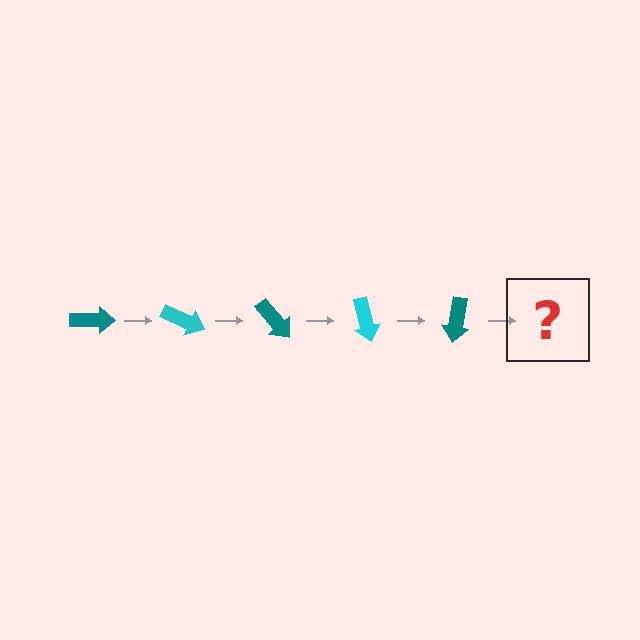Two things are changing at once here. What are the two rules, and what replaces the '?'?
The two rules are that it rotates 25 degrees each step and the color cycles through teal and cyan. The '?' should be a cyan arrow, rotated 125 degrees from the start.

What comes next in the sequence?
The next element should be a cyan arrow, rotated 125 degrees from the start.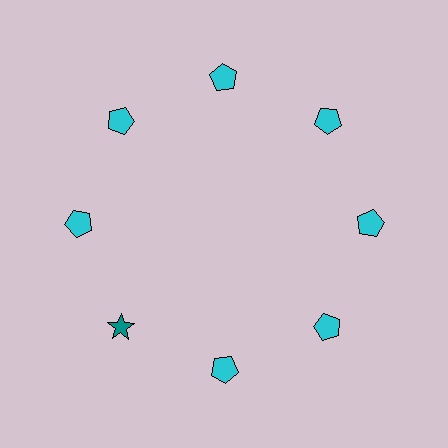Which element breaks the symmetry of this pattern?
The teal star at roughly the 8 o'clock position breaks the symmetry. All other shapes are cyan pentagons.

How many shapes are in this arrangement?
There are 8 shapes arranged in a ring pattern.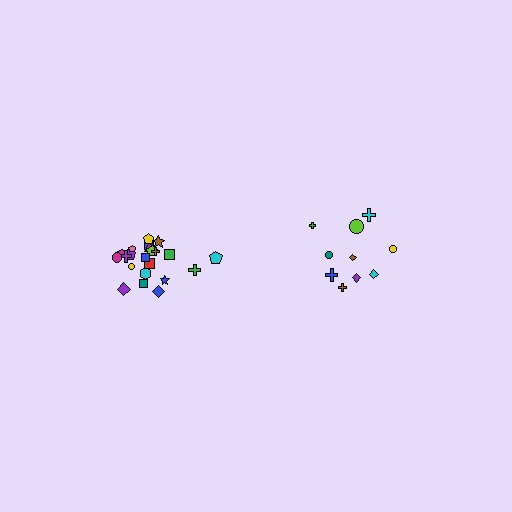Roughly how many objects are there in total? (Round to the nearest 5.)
Roughly 30 objects in total.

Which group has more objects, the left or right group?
The left group.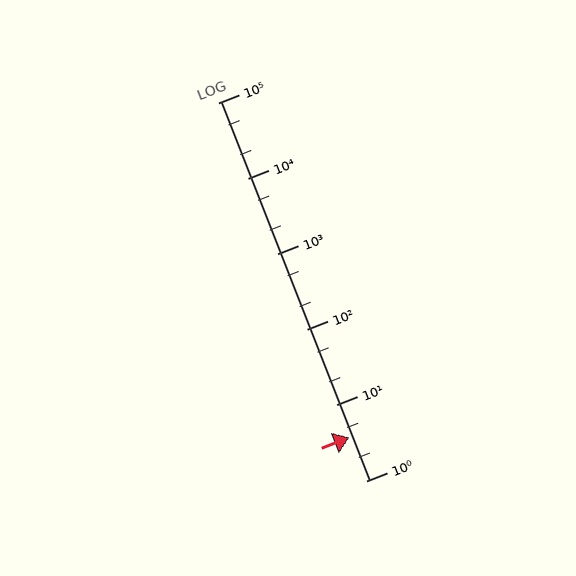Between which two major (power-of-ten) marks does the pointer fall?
The pointer is between 1 and 10.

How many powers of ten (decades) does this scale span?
The scale spans 5 decades, from 1 to 100000.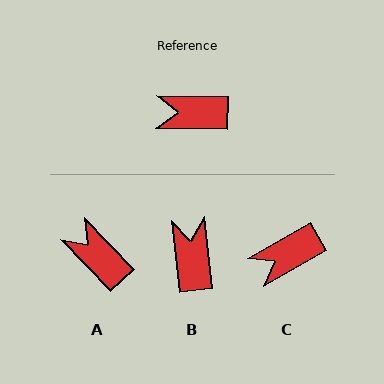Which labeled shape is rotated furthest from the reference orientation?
B, about 83 degrees away.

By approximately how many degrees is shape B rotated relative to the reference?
Approximately 83 degrees clockwise.